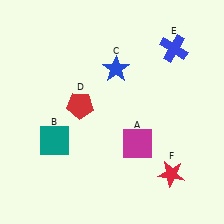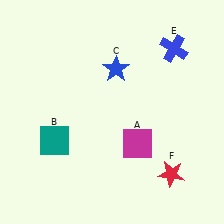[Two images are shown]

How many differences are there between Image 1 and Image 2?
There is 1 difference between the two images.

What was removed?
The red pentagon (D) was removed in Image 2.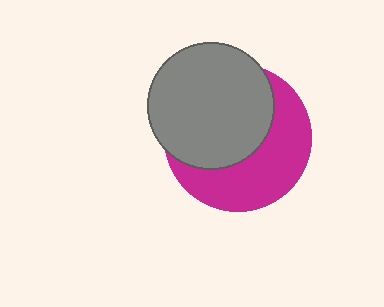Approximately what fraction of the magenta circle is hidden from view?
Roughly 53% of the magenta circle is hidden behind the gray circle.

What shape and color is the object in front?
The object in front is a gray circle.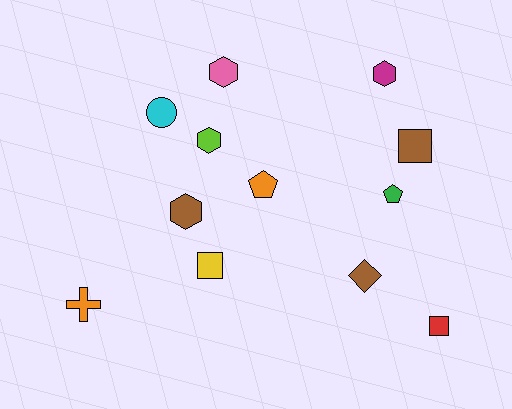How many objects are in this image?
There are 12 objects.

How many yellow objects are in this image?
There is 1 yellow object.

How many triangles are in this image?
There are no triangles.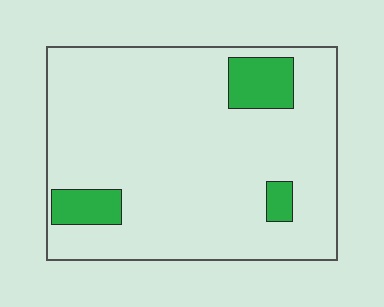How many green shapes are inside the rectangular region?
3.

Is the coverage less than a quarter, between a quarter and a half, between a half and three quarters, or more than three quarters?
Less than a quarter.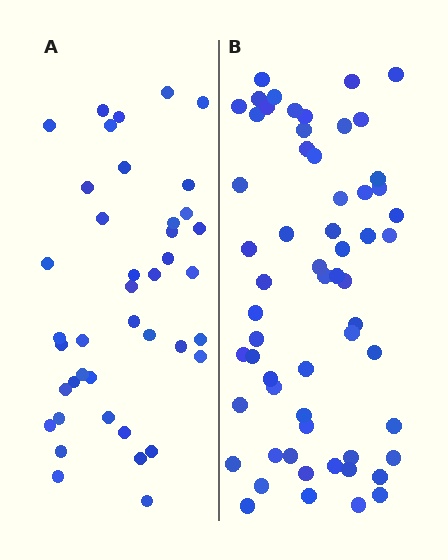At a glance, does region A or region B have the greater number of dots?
Region B (the right region) has more dots.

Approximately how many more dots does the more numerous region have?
Region B has approximately 20 more dots than region A.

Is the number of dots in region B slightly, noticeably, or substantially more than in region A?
Region B has substantially more. The ratio is roughly 1.5 to 1.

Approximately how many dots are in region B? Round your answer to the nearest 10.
About 60 dots.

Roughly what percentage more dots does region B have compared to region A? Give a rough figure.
About 45% more.